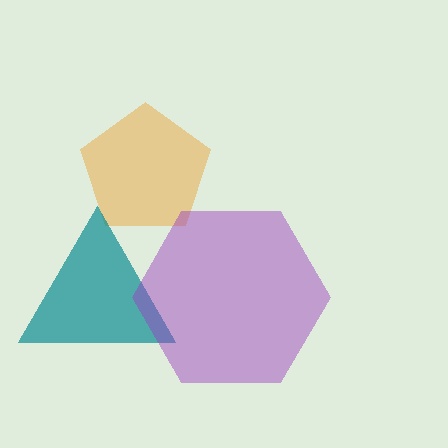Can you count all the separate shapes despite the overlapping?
Yes, there are 3 separate shapes.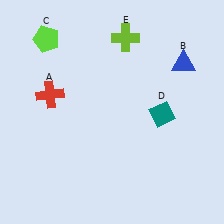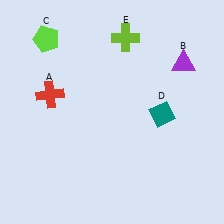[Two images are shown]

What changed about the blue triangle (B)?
In Image 1, B is blue. In Image 2, it changed to purple.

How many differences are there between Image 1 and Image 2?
There is 1 difference between the two images.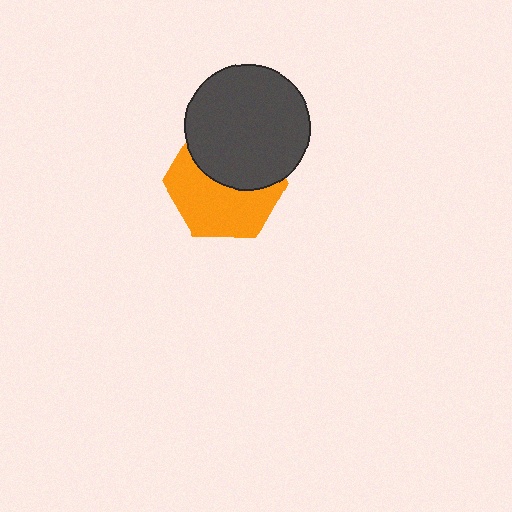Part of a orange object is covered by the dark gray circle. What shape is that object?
It is a hexagon.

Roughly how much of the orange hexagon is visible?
About half of it is visible (roughly 55%).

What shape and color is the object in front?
The object in front is a dark gray circle.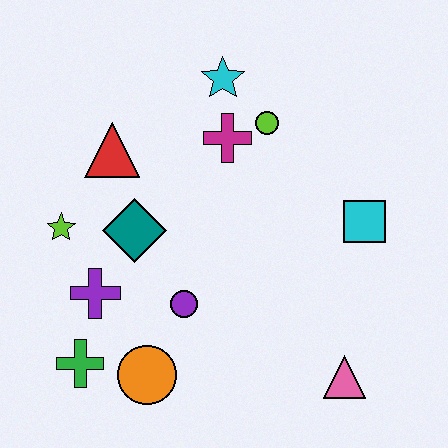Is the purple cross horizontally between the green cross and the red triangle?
Yes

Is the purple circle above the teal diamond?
No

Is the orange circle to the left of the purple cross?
No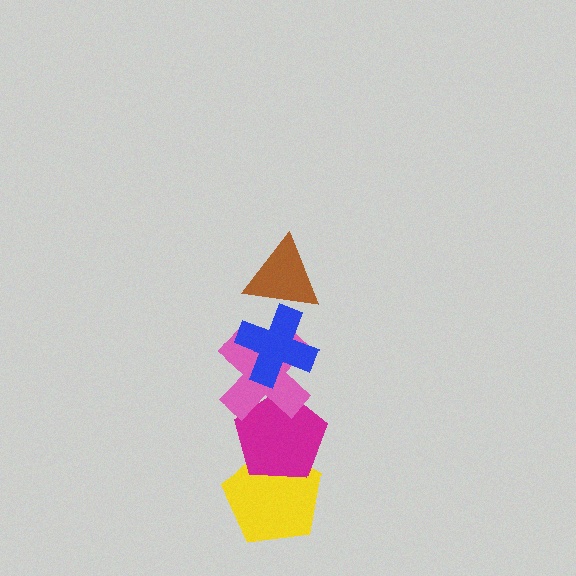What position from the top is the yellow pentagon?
The yellow pentagon is 5th from the top.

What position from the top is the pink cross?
The pink cross is 3rd from the top.